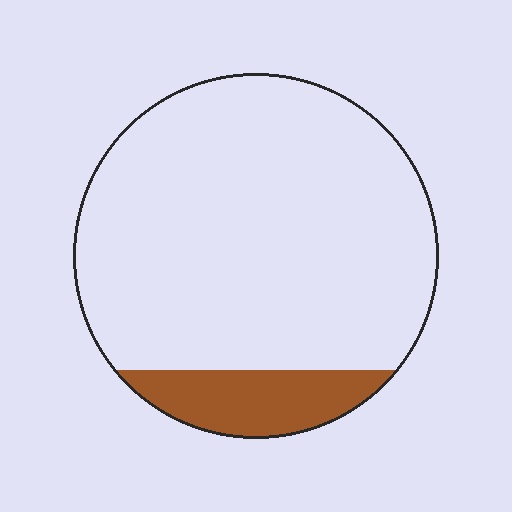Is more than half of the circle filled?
No.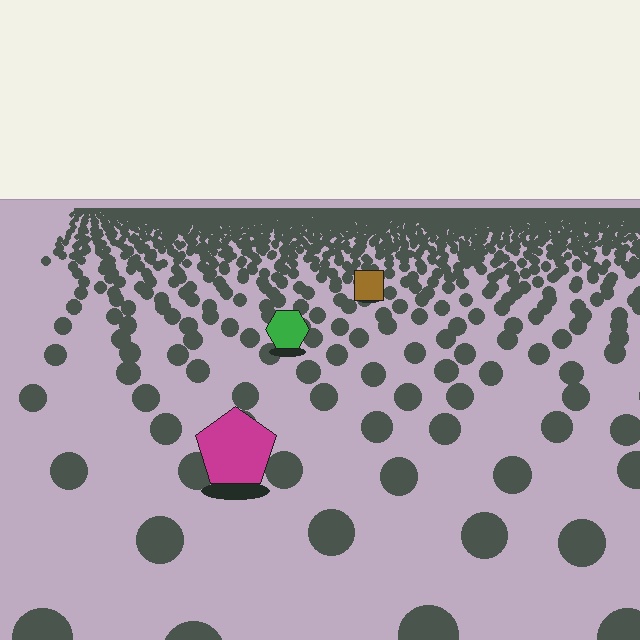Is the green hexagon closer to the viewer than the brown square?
Yes. The green hexagon is closer — you can tell from the texture gradient: the ground texture is coarser near it.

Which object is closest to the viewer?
The magenta pentagon is closest. The texture marks near it are larger and more spread out.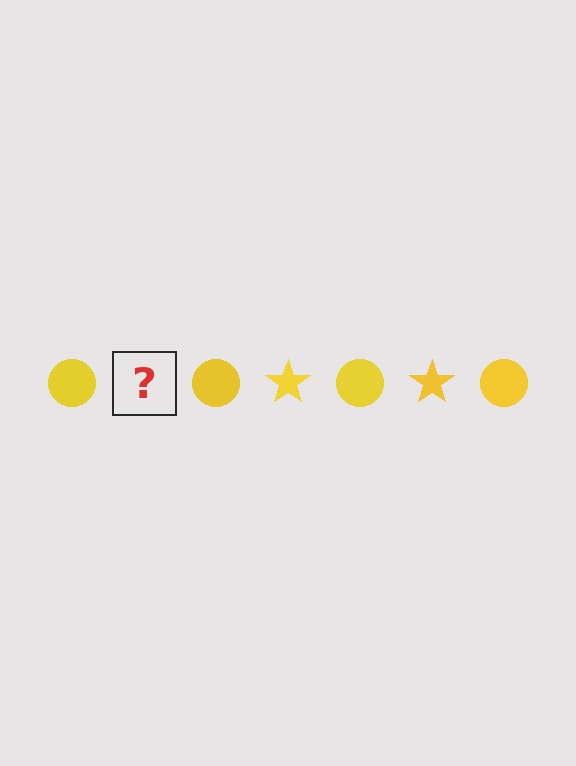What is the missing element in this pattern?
The missing element is a yellow star.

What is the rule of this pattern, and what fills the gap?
The rule is that the pattern cycles through circle, star shapes in yellow. The gap should be filled with a yellow star.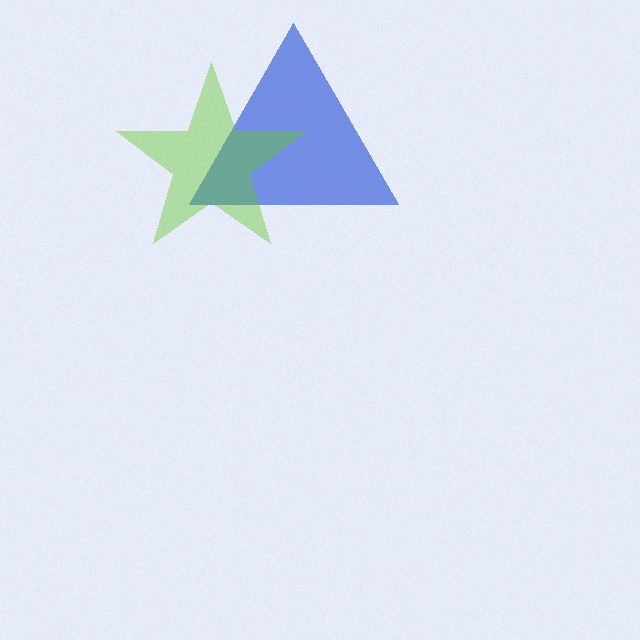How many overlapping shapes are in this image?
There are 2 overlapping shapes in the image.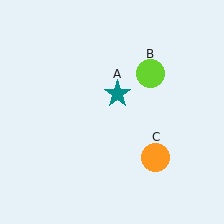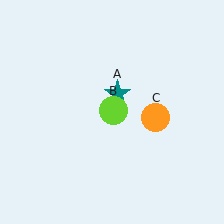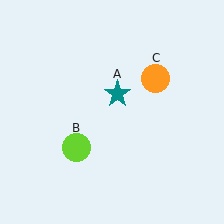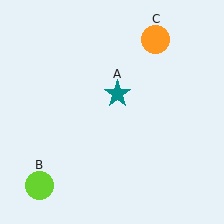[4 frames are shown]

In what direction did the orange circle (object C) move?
The orange circle (object C) moved up.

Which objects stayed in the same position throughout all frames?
Teal star (object A) remained stationary.